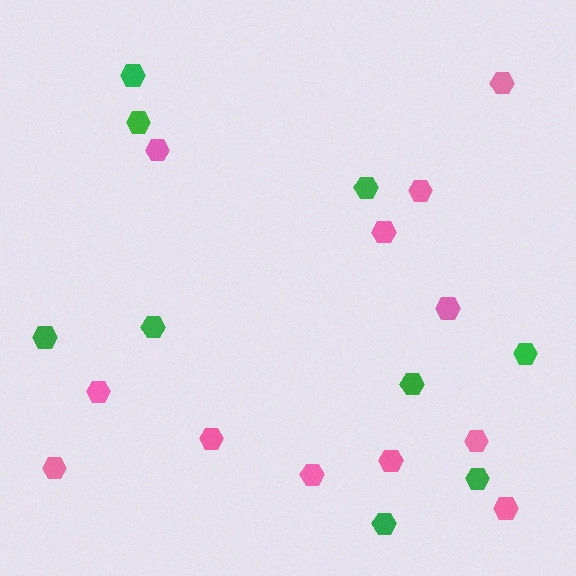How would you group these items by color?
There are 2 groups: one group of pink hexagons (12) and one group of green hexagons (9).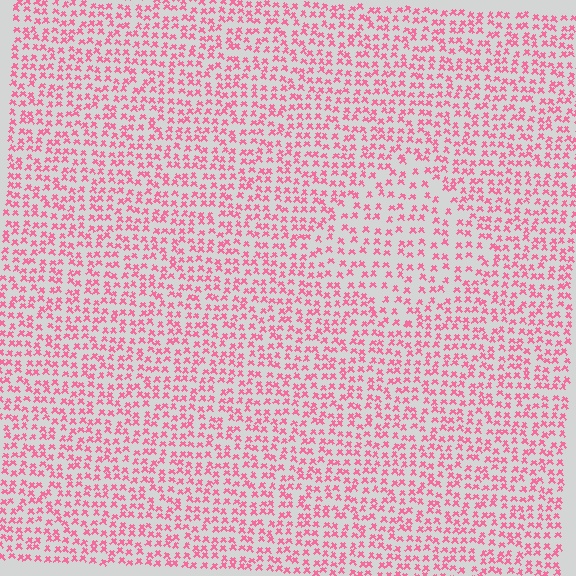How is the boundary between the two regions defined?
The boundary is defined by a change in element density (approximately 1.6x ratio). All elements are the same color, size, and shape.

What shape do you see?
I see a diamond.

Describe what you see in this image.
The image contains small pink elements arranged at two different densities. A diamond-shaped region is visible where the elements are less densely packed than the surrounding area.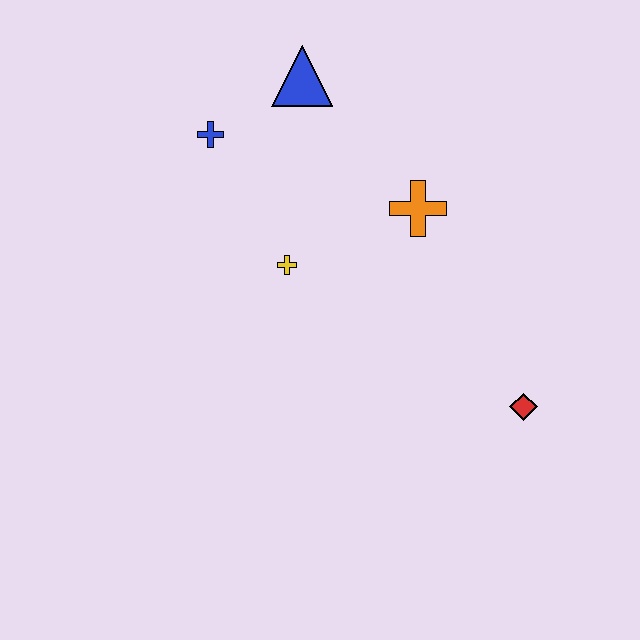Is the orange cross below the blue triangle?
Yes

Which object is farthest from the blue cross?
The red diamond is farthest from the blue cross.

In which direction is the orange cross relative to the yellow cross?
The orange cross is to the right of the yellow cross.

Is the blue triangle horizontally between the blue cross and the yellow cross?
No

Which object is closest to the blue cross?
The blue triangle is closest to the blue cross.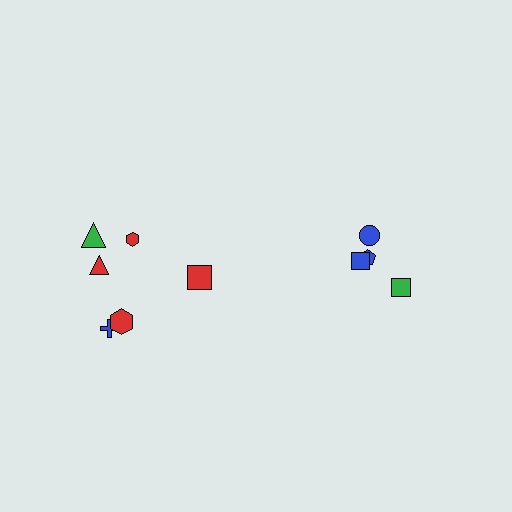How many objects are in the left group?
There are 6 objects.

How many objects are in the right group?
There are 4 objects.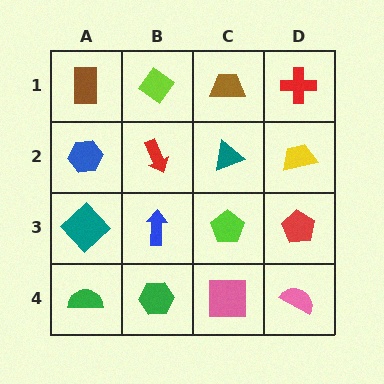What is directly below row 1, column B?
A red arrow.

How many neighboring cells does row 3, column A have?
3.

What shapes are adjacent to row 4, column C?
A lime pentagon (row 3, column C), a green hexagon (row 4, column B), a pink semicircle (row 4, column D).